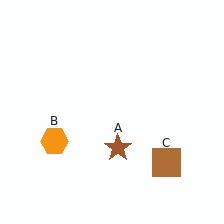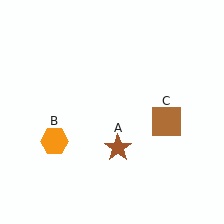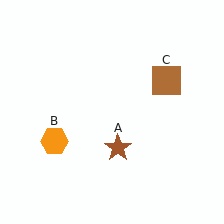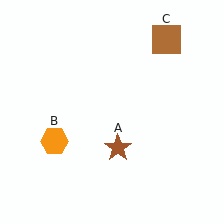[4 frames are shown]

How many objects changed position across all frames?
1 object changed position: brown square (object C).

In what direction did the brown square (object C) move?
The brown square (object C) moved up.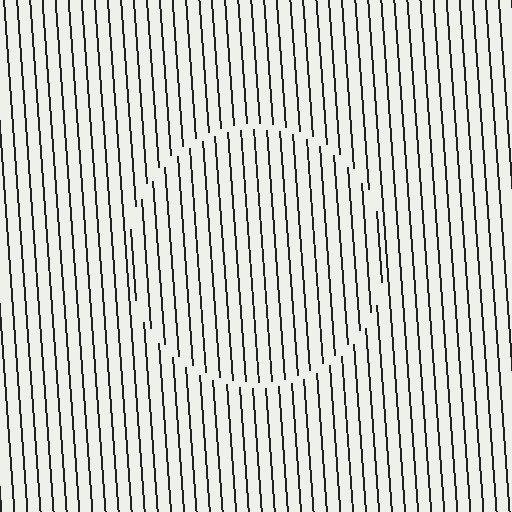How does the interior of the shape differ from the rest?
The interior of the shape contains the same grating, shifted by half a period — the contour is defined by the phase discontinuity where line-ends from the inner and outer gratings abut.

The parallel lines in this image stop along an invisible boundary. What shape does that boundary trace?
An illusory circle. The interior of the shape contains the same grating, shifted by half a period — the contour is defined by the phase discontinuity where line-ends from the inner and outer gratings abut.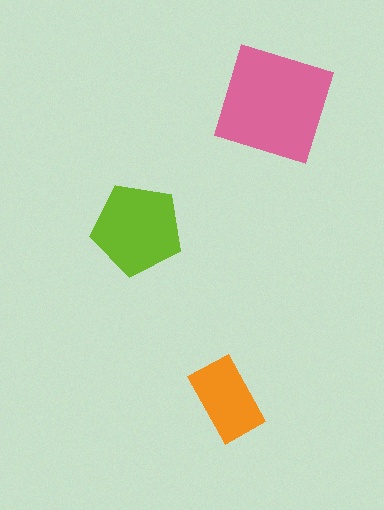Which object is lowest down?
The orange rectangle is bottommost.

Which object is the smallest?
The orange rectangle.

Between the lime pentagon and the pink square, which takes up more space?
The pink square.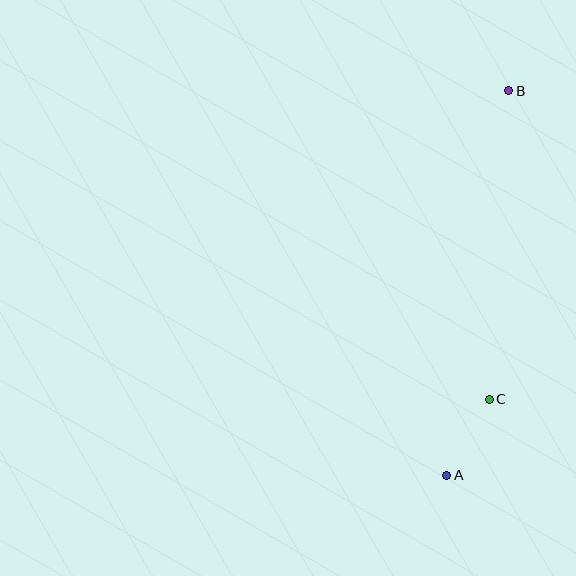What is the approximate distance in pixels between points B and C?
The distance between B and C is approximately 309 pixels.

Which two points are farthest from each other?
Points A and B are farthest from each other.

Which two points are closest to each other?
Points A and C are closest to each other.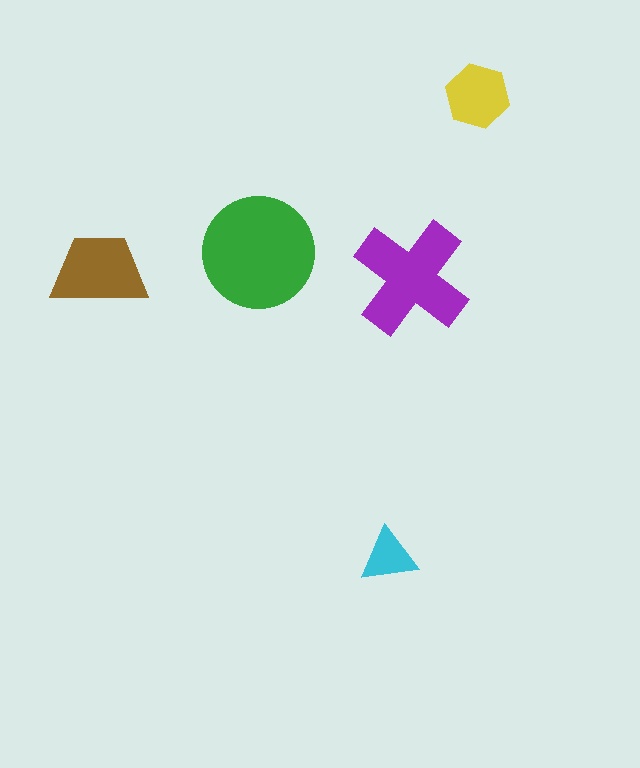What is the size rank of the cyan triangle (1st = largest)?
5th.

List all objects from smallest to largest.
The cyan triangle, the yellow hexagon, the brown trapezoid, the purple cross, the green circle.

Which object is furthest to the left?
The brown trapezoid is leftmost.